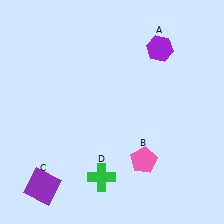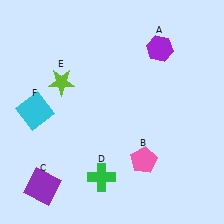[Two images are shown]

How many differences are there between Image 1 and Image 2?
There are 2 differences between the two images.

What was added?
A lime star (E), a cyan square (F) were added in Image 2.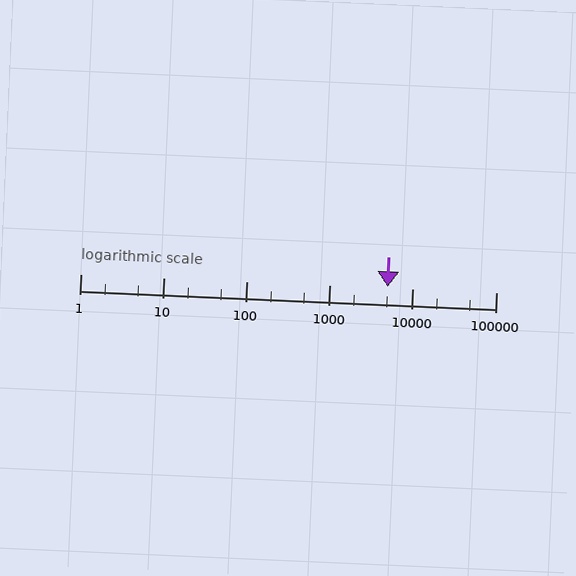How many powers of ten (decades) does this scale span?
The scale spans 5 decades, from 1 to 100000.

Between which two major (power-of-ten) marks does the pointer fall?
The pointer is between 1000 and 10000.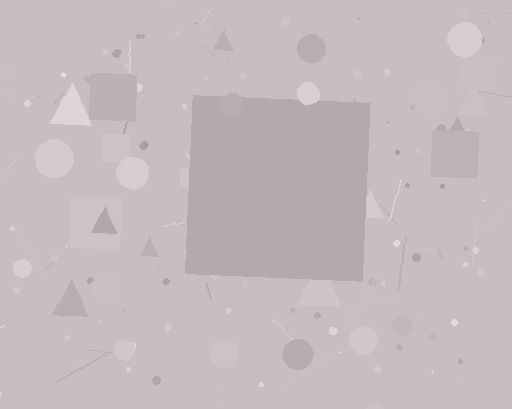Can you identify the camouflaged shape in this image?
The camouflaged shape is a square.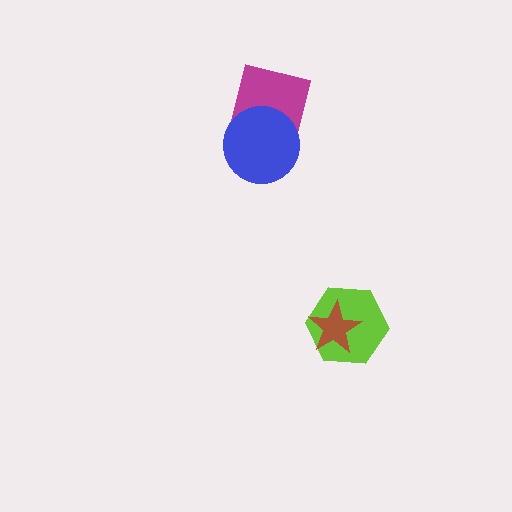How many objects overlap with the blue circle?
1 object overlaps with the blue circle.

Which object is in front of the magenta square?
The blue circle is in front of the magenta square.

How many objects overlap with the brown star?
1 object overlaps with the brown star.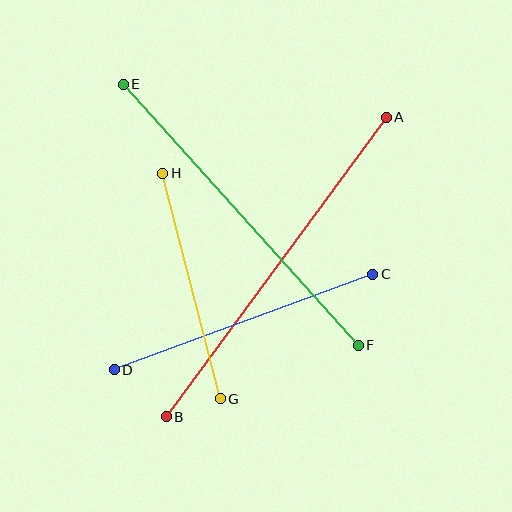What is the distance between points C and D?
The distance is approximately 276 pixels.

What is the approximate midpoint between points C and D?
The midpoint is at approximately (243, 322) pixels.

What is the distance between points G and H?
The distance is approximately 233 pixels.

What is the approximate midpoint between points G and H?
The midpoint is at approximately (191, 286) pixels.